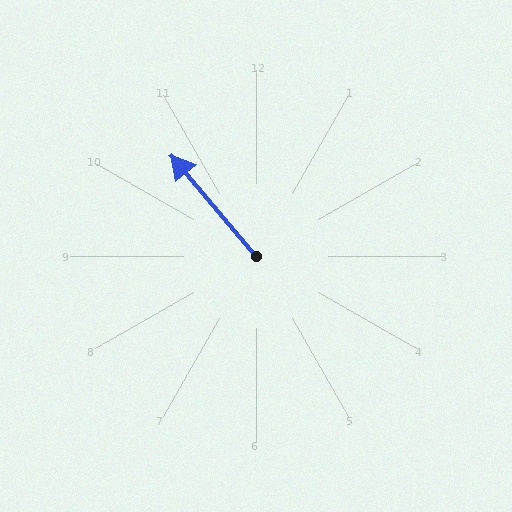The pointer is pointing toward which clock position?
Roughly 11 o'clock.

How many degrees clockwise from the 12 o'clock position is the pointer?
Approximately 320 degrees.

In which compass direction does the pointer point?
Northwest.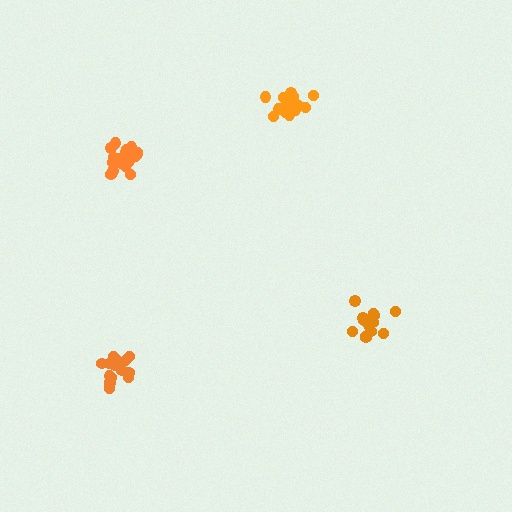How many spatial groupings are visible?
There are 4 spatial groupings.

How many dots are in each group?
Group 1: 14 dots, Group 2: 17 dots, Group 3: 19 dots, Group 4: 18 dots (68 total).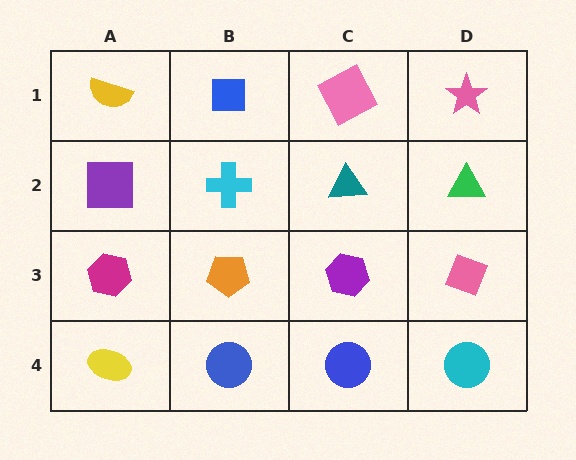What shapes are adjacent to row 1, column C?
A teal triangle (row 2, column C), a blue square (row 1, column B), a pink star (row 1, column D).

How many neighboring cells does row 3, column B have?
4.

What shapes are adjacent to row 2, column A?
A yellow semicircle (row 1, column A), a magenta hexagon (row 3, column A), a cyan cross (row 2, column B).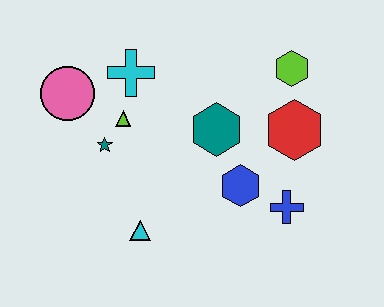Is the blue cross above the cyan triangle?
Yes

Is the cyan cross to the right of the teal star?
Yes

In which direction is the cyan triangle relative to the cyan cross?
The cyan triangle is below the cyan cross.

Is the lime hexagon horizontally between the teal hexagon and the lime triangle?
No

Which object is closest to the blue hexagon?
The blue cross is closest to the blue hexagon.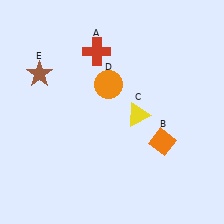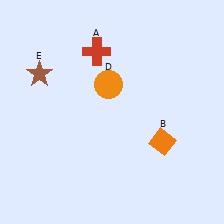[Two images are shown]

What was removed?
The yellow triangle (C) was removed in Image 2.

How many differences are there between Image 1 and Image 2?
There is 1 difference between the two images.